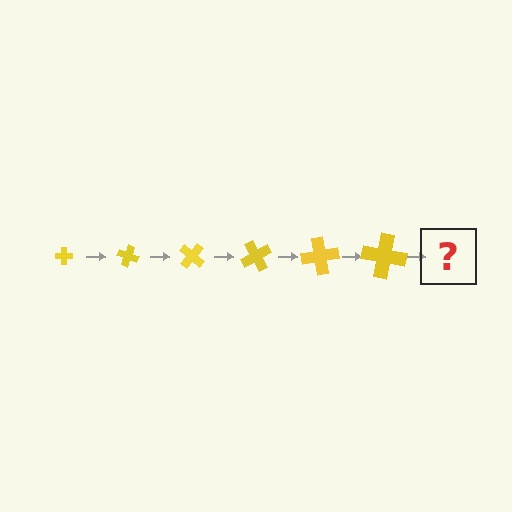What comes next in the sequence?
The next element should be a cross, larger than the previous one and rotated 120 degrees from the start.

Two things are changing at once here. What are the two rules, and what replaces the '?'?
The two rules are that the cross grows larger each step and it rotates 20 degrees each step. The '?' should be a cross, larger than the previous one and rotated 120 degrees from the start.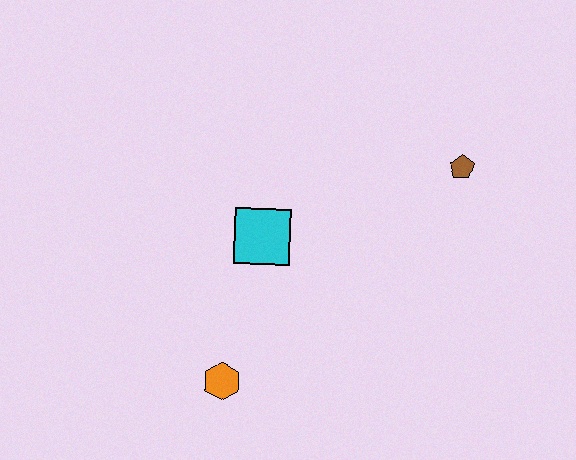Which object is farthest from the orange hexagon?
The brown pentagon is farthest from the orange hexagon.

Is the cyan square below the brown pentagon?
Yes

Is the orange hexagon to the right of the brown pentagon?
No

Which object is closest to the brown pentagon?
The cyan square is closest to the brown pentagon.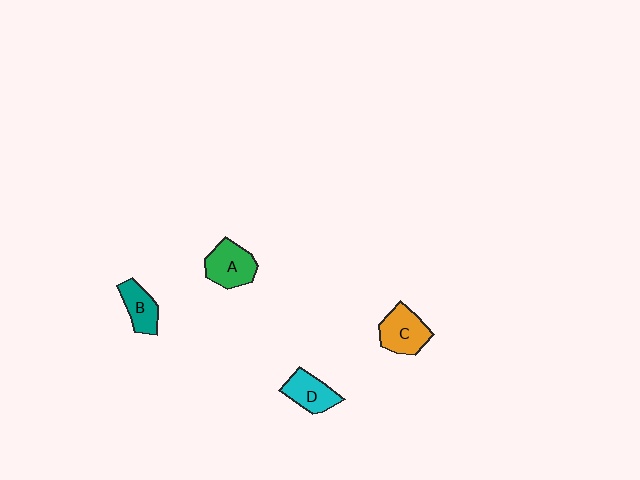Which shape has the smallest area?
Shape B (teal).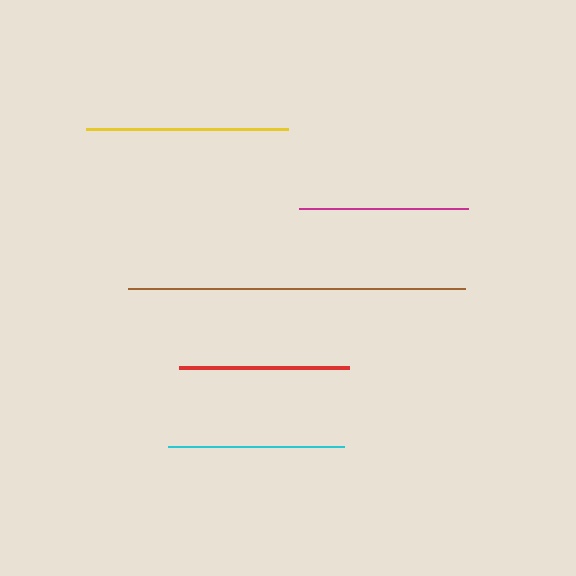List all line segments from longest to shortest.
From longest to shortest: brown, yellow, cyan, red, magenta.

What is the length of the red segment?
The red segment is approximately 169 pixels long.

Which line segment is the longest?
The brown line is the longest at approximately 336 pixels.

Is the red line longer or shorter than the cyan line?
The cyan line is longer than the red line.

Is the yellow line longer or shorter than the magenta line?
The yellow line is longer than the magenta line.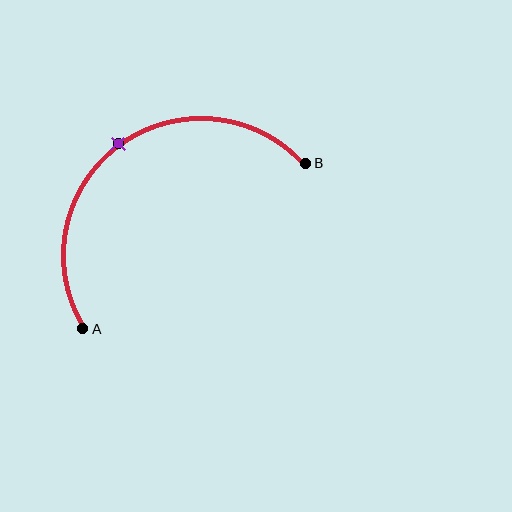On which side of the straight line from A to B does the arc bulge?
The arc bulges above and to the left of the straight line connecting A and B.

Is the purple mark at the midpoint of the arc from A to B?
Yes. The purple mark lies on the arc at equal arc-length from both A and B — it is the arc midpoint.